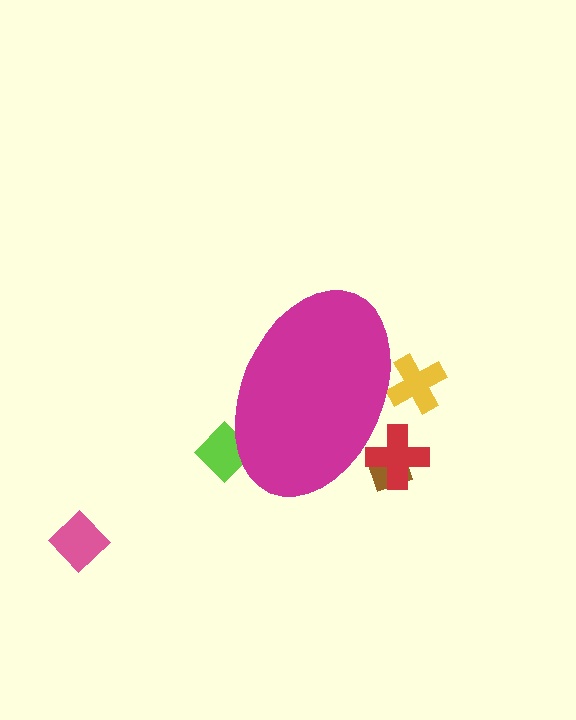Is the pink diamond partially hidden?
No, the pink diamond is fully visible.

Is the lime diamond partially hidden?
Yes, the lime diamond is partially hidden behind the magenta ellipse.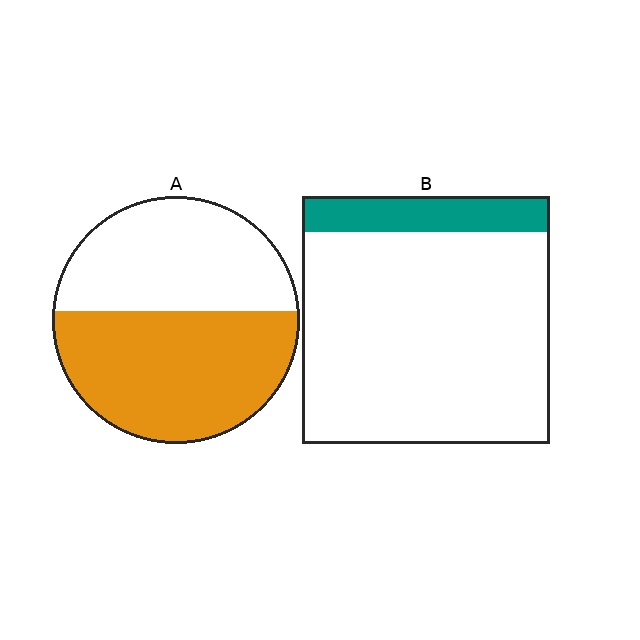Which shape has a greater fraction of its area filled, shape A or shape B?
Shape A.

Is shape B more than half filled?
No.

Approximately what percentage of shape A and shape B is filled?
A is approximately 55% and B is approximately 15%.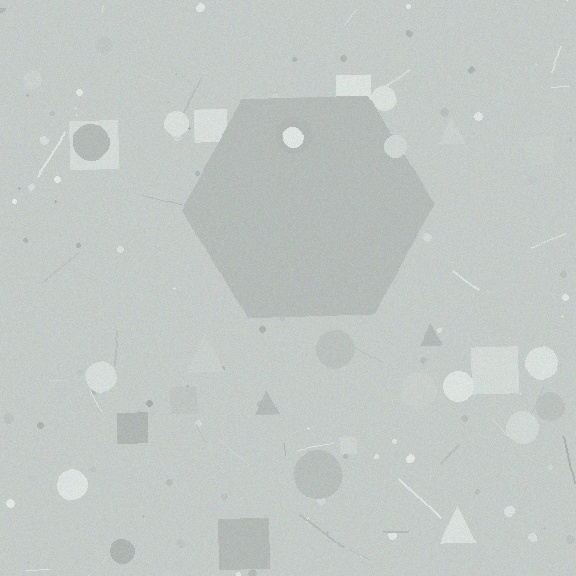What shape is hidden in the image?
A hexagon is hidden in the image.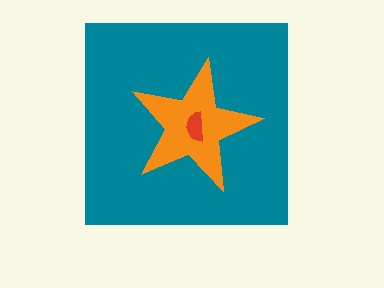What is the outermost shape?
The teal square.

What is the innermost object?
The red semicircle.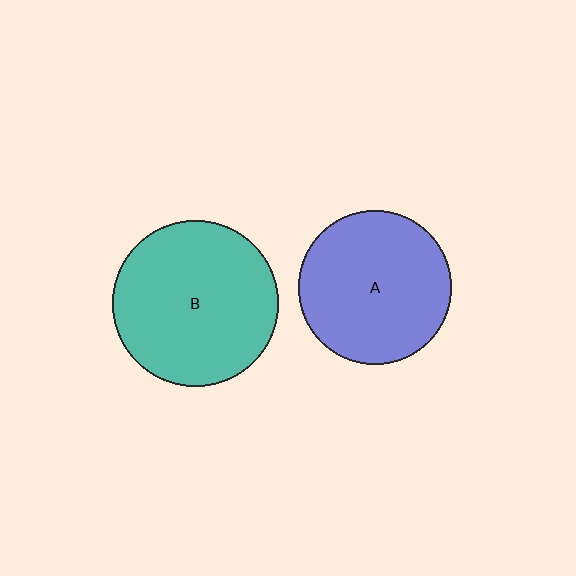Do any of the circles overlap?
No, none of the circles overlap.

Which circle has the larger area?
Circle B (teal).